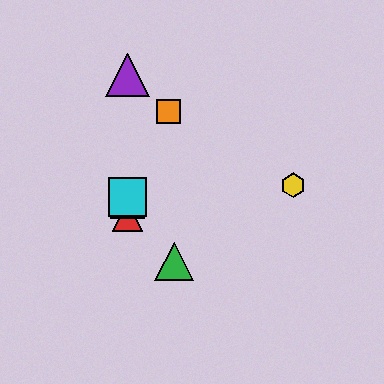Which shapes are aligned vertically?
The red triangle, the blue square, the purple triangle, the cyan square are aligned vertically.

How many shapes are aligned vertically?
4 shapes (the red triangle, the blue square, the purple triangle, the cyan square) are aligned vertically.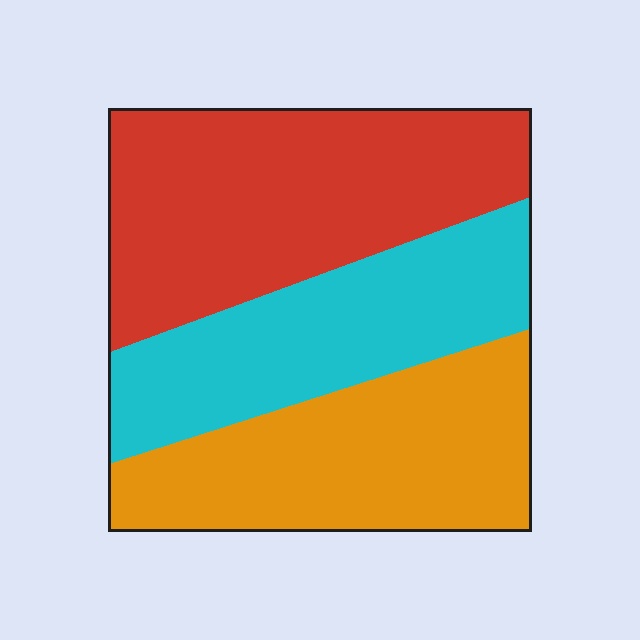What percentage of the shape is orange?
Orange covers about 30% of the shape.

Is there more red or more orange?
Red.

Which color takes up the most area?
Red, at roughly 40%.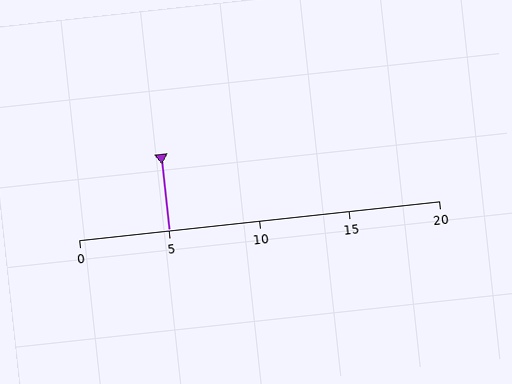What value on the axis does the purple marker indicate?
The marker indicates approximately 5.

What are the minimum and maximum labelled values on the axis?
The axis runs from 0 to 20.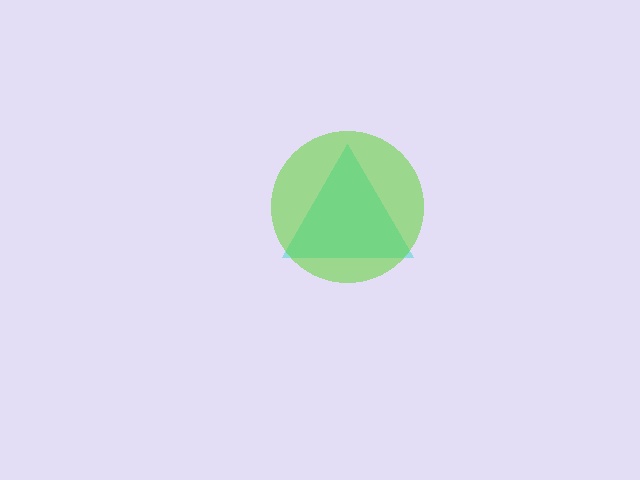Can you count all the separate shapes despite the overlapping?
Yes, there are 2 separate shapes.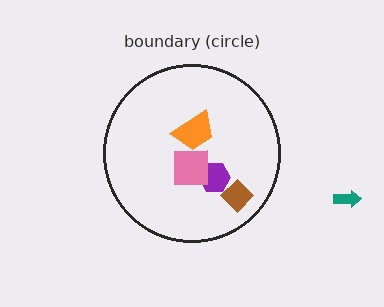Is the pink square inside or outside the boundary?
Inside.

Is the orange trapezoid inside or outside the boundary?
Inside.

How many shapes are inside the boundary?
4 inside, 1 outside.